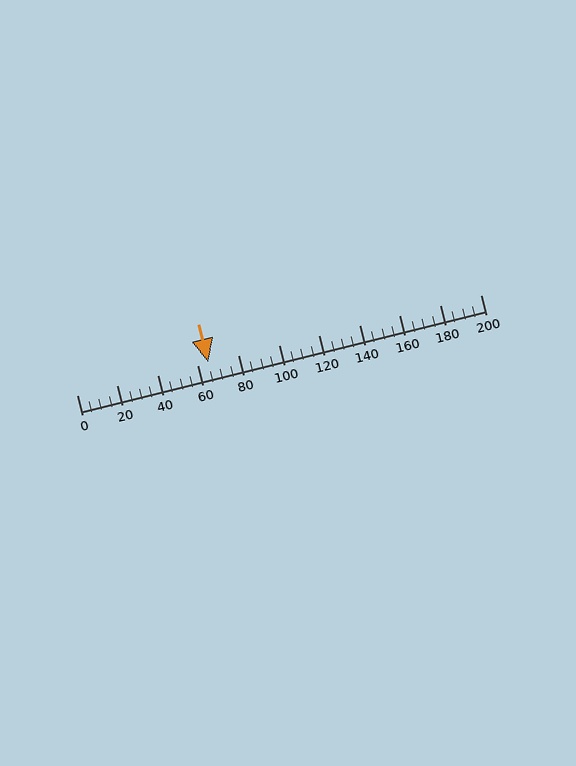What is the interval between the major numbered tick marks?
The major tick marks are spaced 20 units apart.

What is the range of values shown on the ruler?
The ruler shows values from 0 to 200.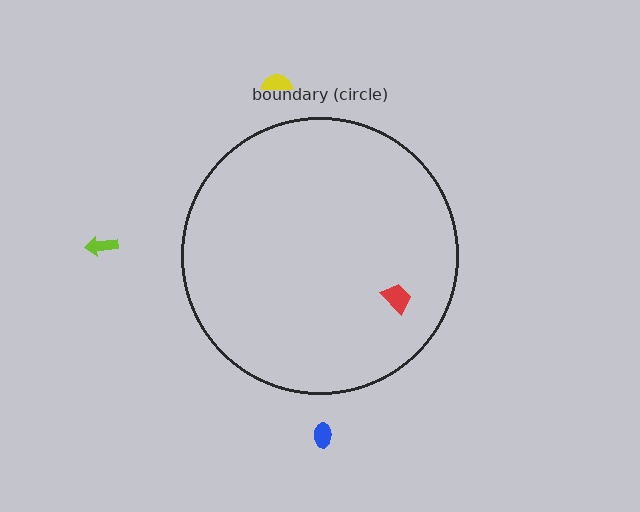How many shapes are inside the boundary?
1 inside, 3 outside.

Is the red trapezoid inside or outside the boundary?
Inside.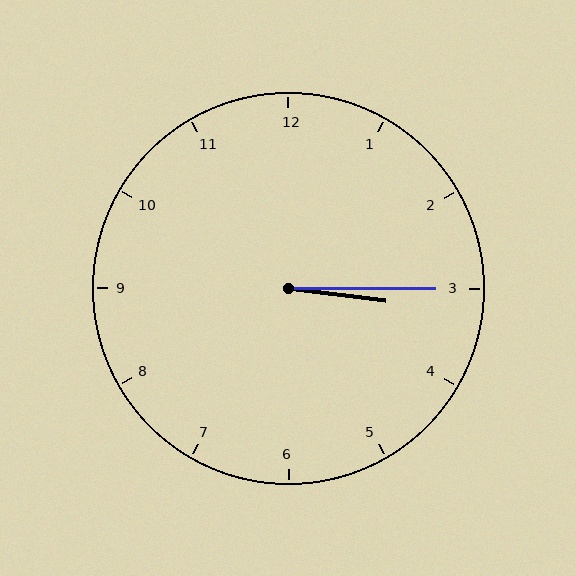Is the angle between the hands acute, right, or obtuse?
It is acute.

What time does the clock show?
3:15.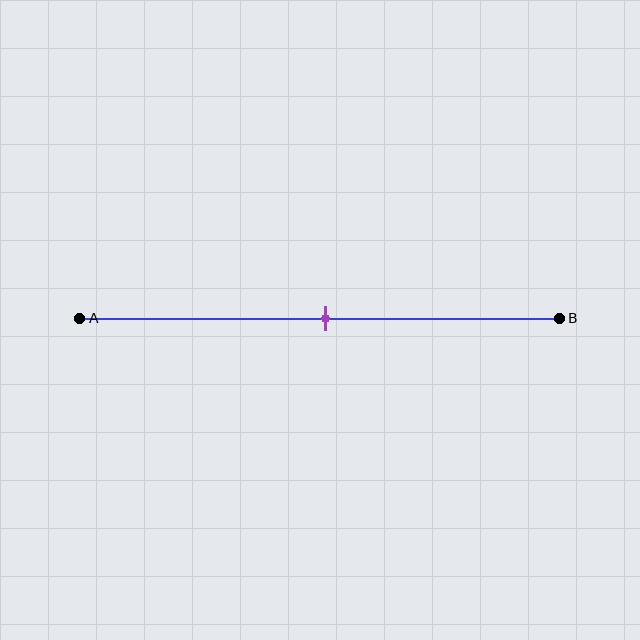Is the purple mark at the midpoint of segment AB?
Yes, the mark is approximately at the midpoint.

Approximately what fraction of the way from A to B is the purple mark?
The purple mark is approximately 50% of the way from A to B.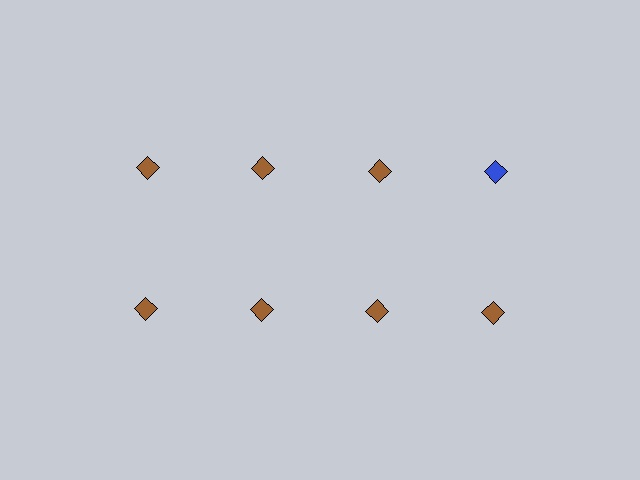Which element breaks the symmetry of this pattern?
The blue diamond in the top row, second from right column breaks the symmetry. All other shapes are brown diamonds.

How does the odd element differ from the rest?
It has a different color: blue instead of brown.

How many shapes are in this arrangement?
There are 8 shapes arranged in a grid pattern.